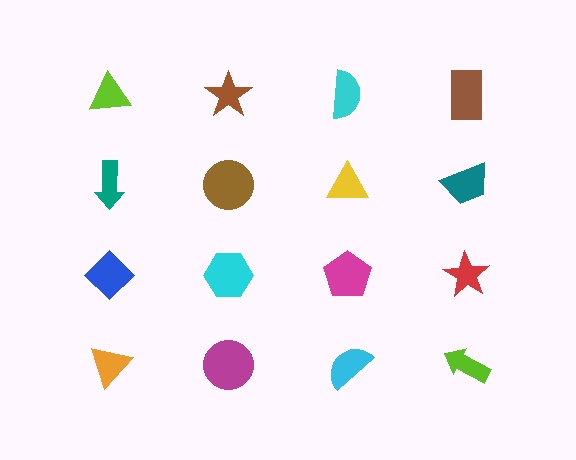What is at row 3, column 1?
A blue diamond.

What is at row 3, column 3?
A magenta pentagon.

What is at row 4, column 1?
An orange triangle.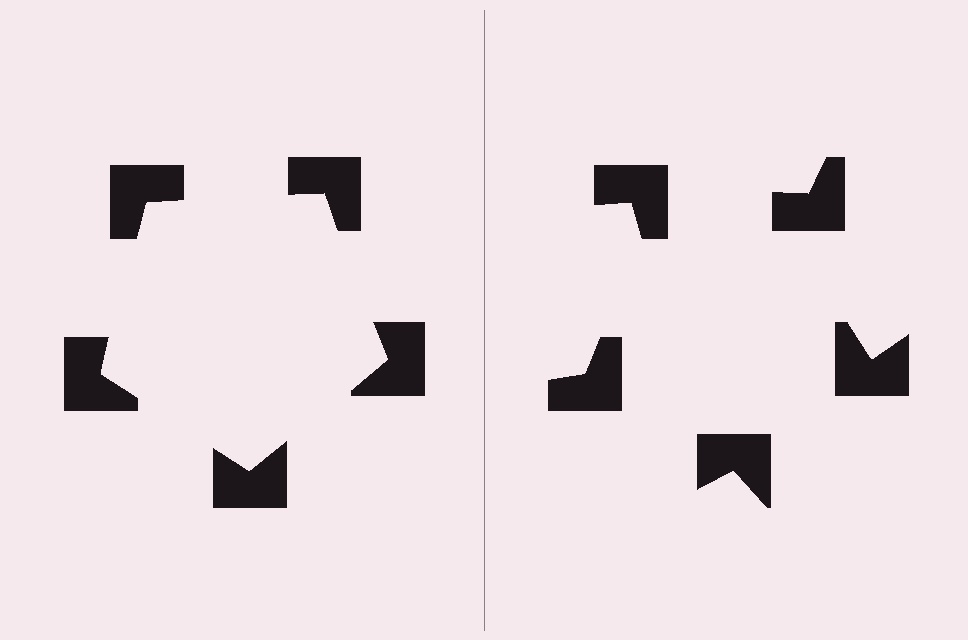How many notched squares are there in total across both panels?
10 — 5 on each side.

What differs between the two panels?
The notched squares are positioned identically on both sides; only the wedge orientations differ. On the left they align to a pentagon; on the right they are misaligned.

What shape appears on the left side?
An illusory pentagon.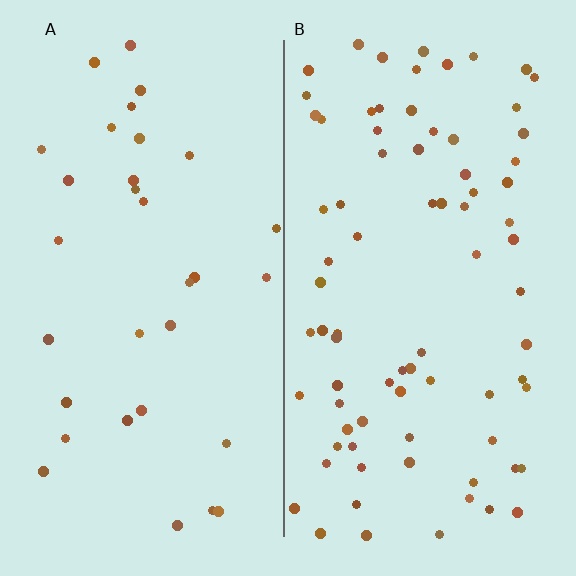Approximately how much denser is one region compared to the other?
Approximately 2.5× — region B over region A.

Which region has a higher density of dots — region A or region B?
B (the right).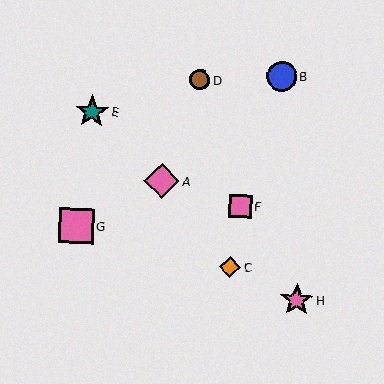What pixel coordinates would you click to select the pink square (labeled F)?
Click at (240, 206) to select the pink square F.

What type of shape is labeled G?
Shape G is a pink square.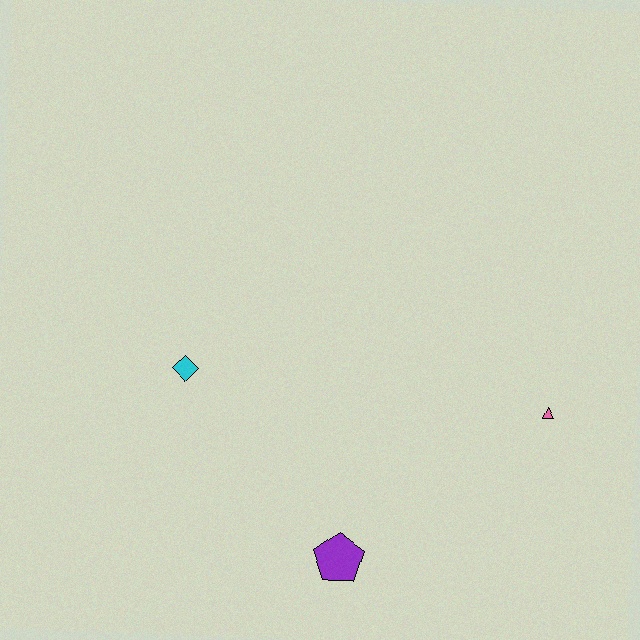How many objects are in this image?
There are 3 objects.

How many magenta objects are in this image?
There are no magenta objects.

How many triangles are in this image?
There is 1 triangle.